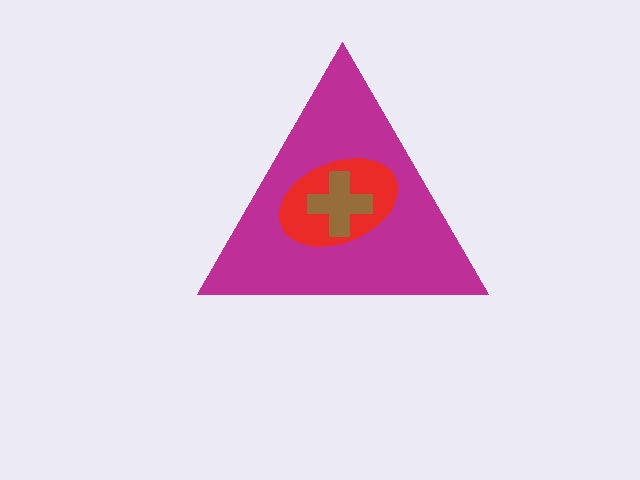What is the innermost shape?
The brown cross.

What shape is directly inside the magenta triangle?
The red ellipse.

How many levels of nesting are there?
3.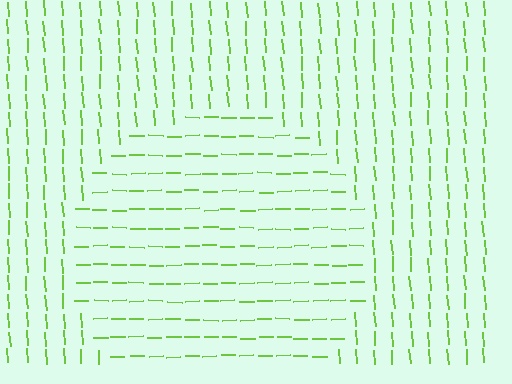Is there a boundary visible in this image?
Yes, there is a texture boundary formed by a change in line orientation.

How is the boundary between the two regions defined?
The boundary is defined purely by a change in line orientation (approximately 86 degrees difference). All lines are the same color and thickness.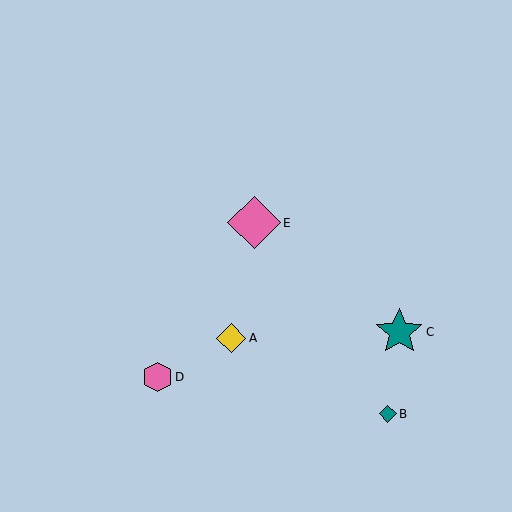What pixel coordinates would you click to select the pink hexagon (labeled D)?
Click at (158, 377) to select the pink hexagon D.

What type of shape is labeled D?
Shape D is a pink hexagon.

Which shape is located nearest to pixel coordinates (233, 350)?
The yellow diamond (labeled A) at (231, 338) is nearest to that location.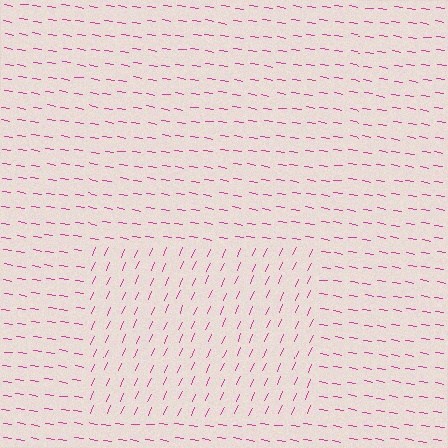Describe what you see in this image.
The image is filled with small magenta line segments. A rectangle region in the image has lines oriented differently from the surrounding lines, creating a visible texture boundary.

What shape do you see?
I see a rectangle.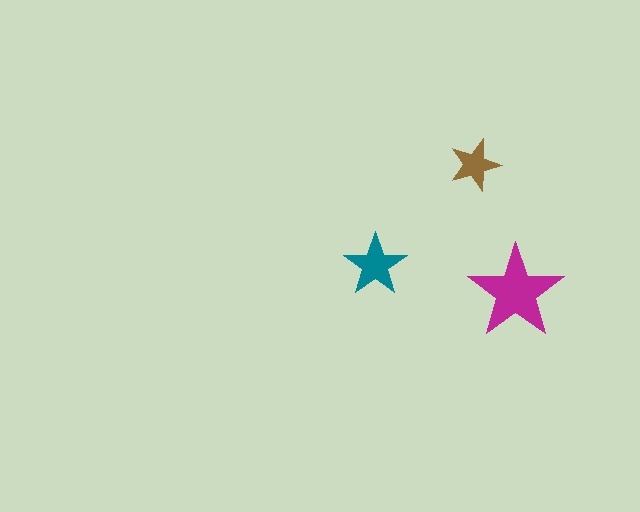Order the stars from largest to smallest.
the magenta one, the teal one, the brown one.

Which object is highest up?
The brown star is topmost.